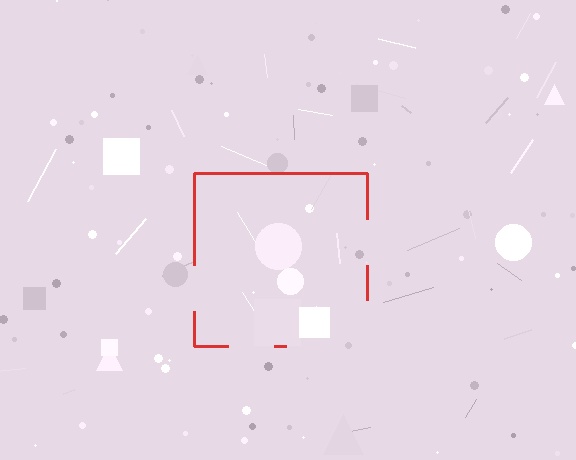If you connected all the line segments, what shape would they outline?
They would outline a square.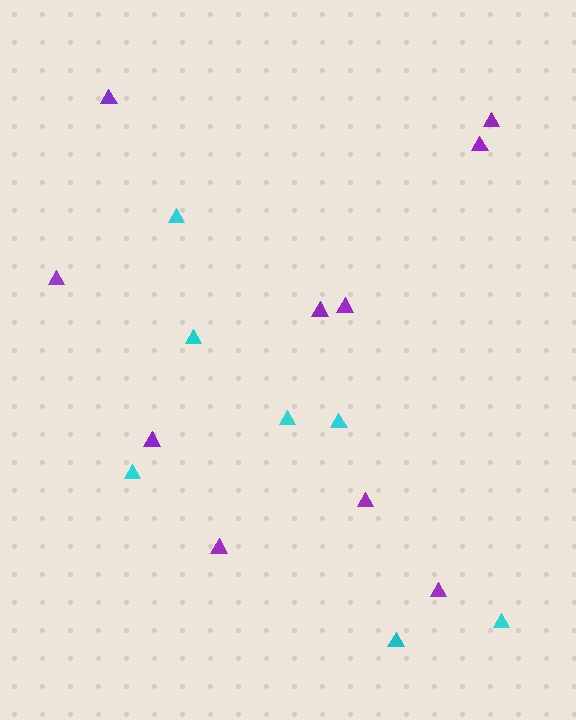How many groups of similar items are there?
There are 2 groups: one group of purple triangles (10) and one group of cyan triangles (7).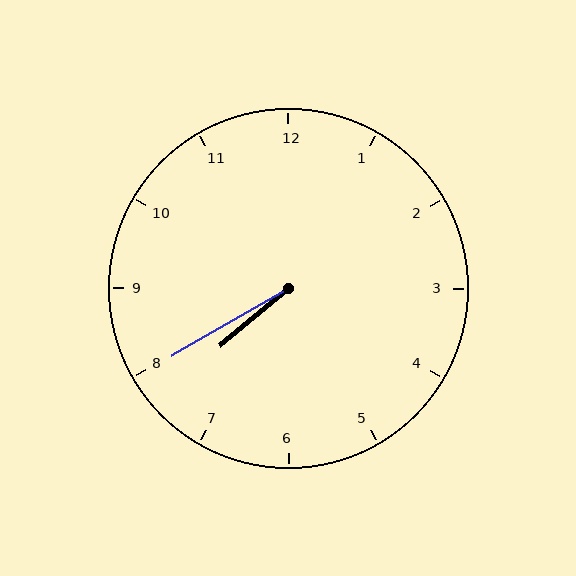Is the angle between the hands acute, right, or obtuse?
It is acute.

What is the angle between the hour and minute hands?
Approximately 10 degrees.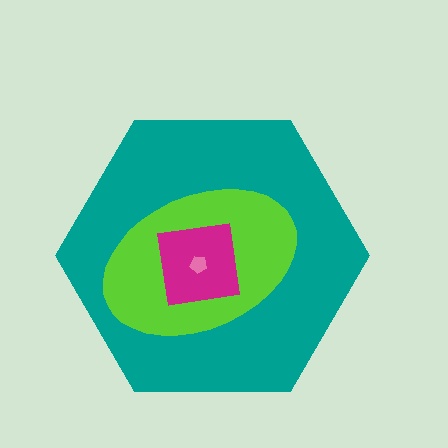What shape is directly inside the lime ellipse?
The magenta square.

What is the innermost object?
The pink pentagon.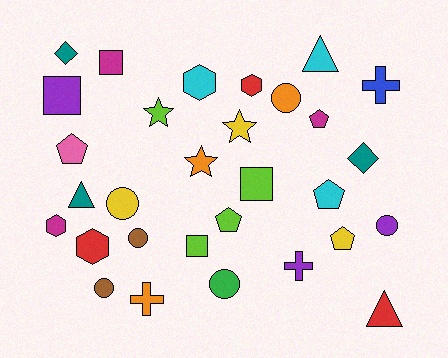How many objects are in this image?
There are 30 objects.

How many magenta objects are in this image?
There are 3 magenta objects.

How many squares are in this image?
There are 4 squares.